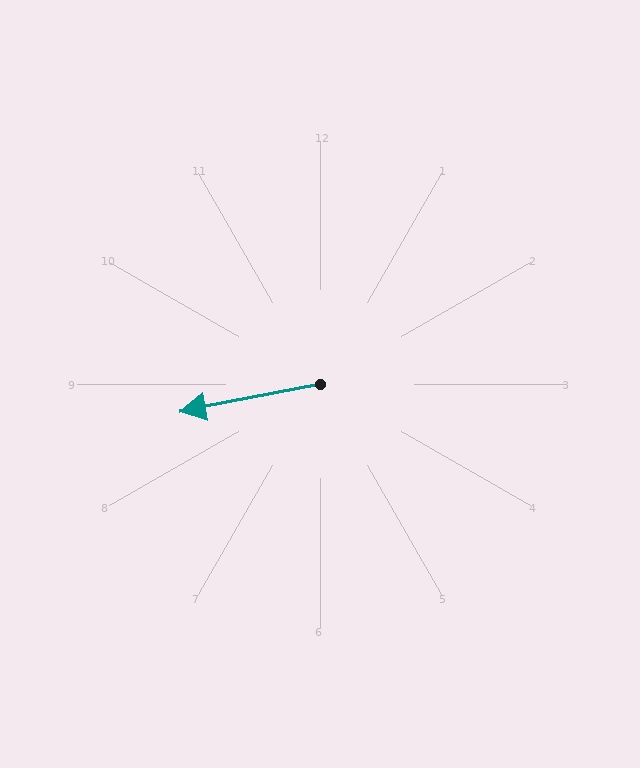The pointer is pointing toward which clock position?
Roughly 9 o'clock.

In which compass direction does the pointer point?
West.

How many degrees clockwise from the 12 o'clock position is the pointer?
Approximately 259 degrees.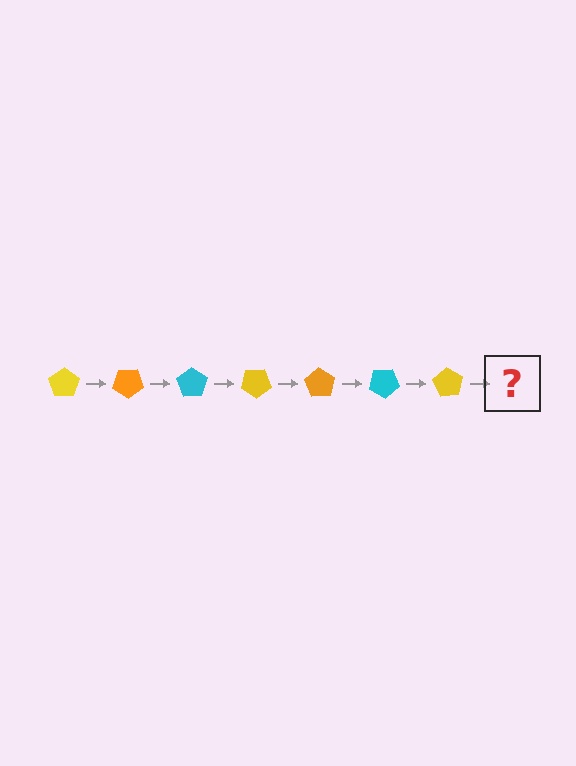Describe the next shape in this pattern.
It should be an orange pentagon, rotated 245 degrees from the start.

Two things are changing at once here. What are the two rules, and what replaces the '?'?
The two rules are that it rotates 35 degrees each step and the color cycles through yellow, orange, and cyan. The '?' should be an orange pentagon, rotated 245 degrees from the start.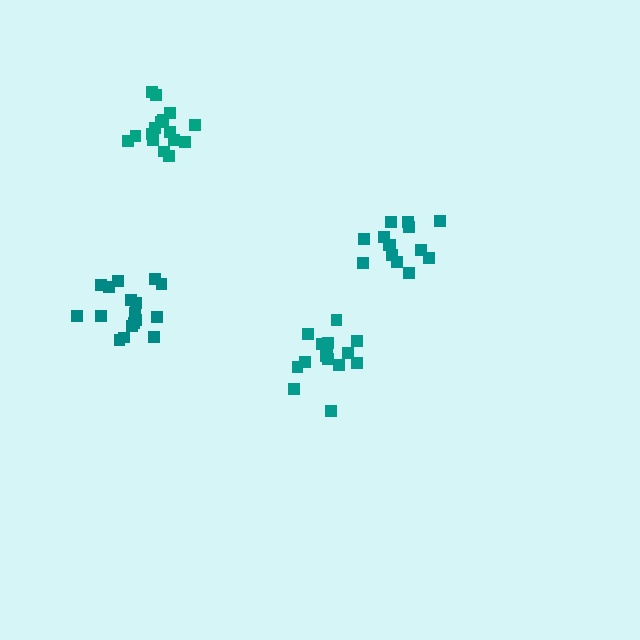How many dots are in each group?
Group 1: 15 dots, Group 2: 16 dots, Group 3: 14 dots, Group 4: 18 dots (63 total).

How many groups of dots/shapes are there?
There are 4 groups.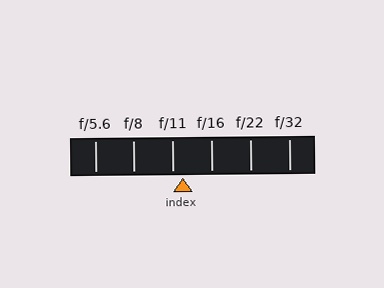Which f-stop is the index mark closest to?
The index mark is closest to f/11.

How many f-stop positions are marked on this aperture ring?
There are 6 f-stop positions marked.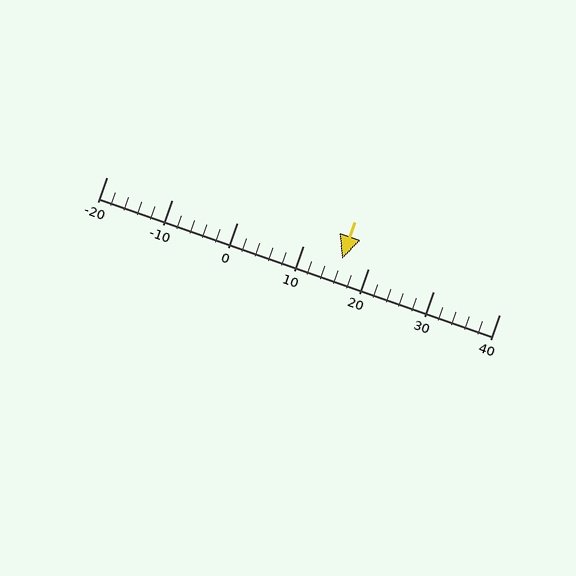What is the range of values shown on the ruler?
The ruler shows values from -20 to 40.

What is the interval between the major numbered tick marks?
The major tick marks are spaced 10 units apart.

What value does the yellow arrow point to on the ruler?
The yellow arrow points to approximately 16.